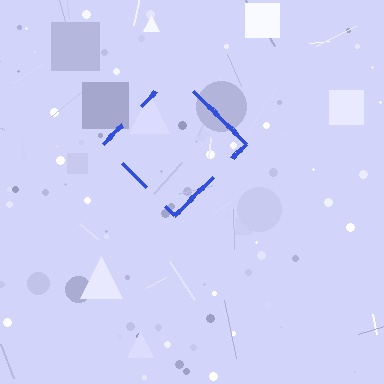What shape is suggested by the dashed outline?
The dashed outline suggests a diamond.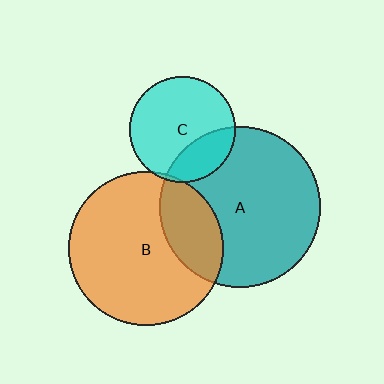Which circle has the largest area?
Circle A (teal).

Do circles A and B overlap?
Yes.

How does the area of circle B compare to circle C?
Approximately 2.1 times.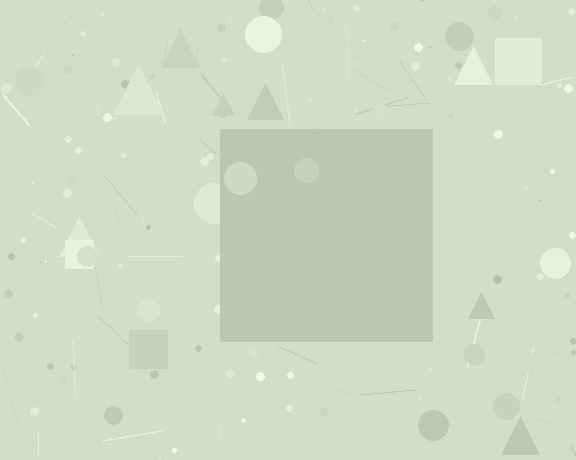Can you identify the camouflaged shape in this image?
The camouflaged shape is a square.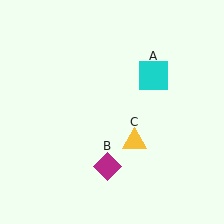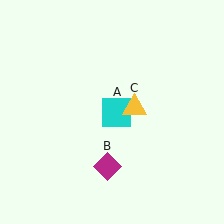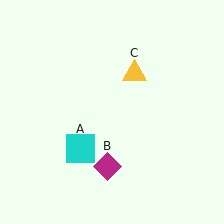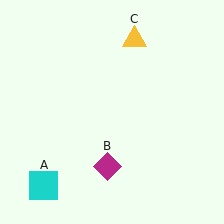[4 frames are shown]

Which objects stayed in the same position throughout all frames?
Magenta diamond (object B) remained stationary.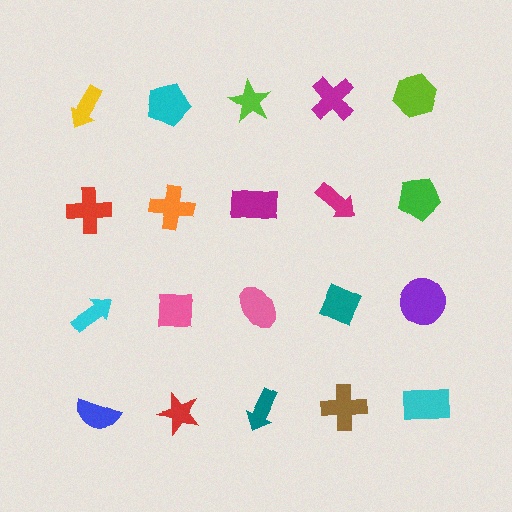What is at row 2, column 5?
A green pentagon.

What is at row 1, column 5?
A lime hexagon.